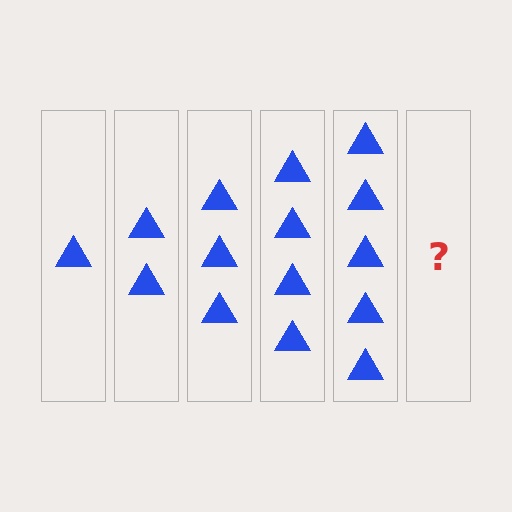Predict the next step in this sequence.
The next step is 6 triangles.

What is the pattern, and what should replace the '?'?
The pattern is that each step adds one more triangle. The '?' should be 6 triangles.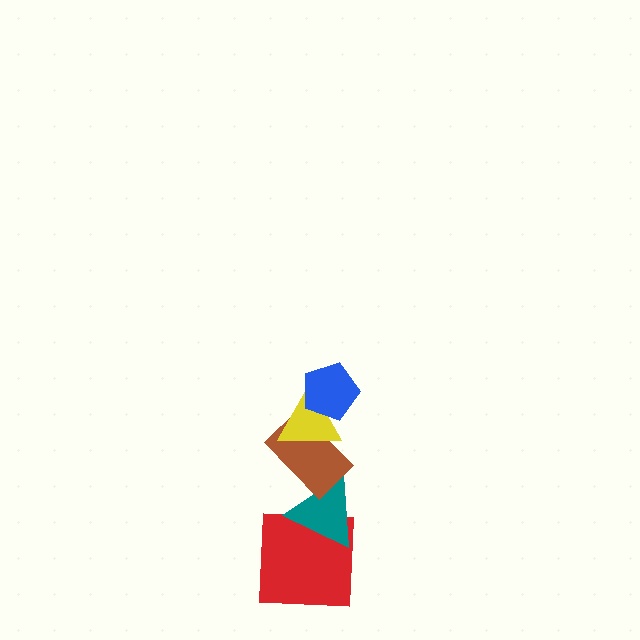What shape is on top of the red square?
The teal triangle is on top of the red square.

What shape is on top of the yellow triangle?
The blue pentagon is on top of the yellow triangle.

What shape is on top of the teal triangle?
The brown rectangle is on top of the teal triangle.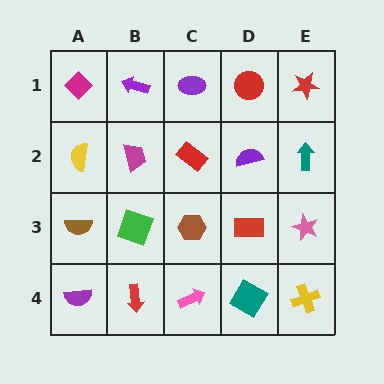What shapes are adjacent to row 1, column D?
A purple semicircle (row 2, column D), a purple ellipse (row 1, column C), a red star (row 1, column E).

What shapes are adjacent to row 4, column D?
A red rectangle (row 3, column D), a pink arrow (row 4, column C), a yellow cross (row 4, column E).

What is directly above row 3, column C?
A red rectangle.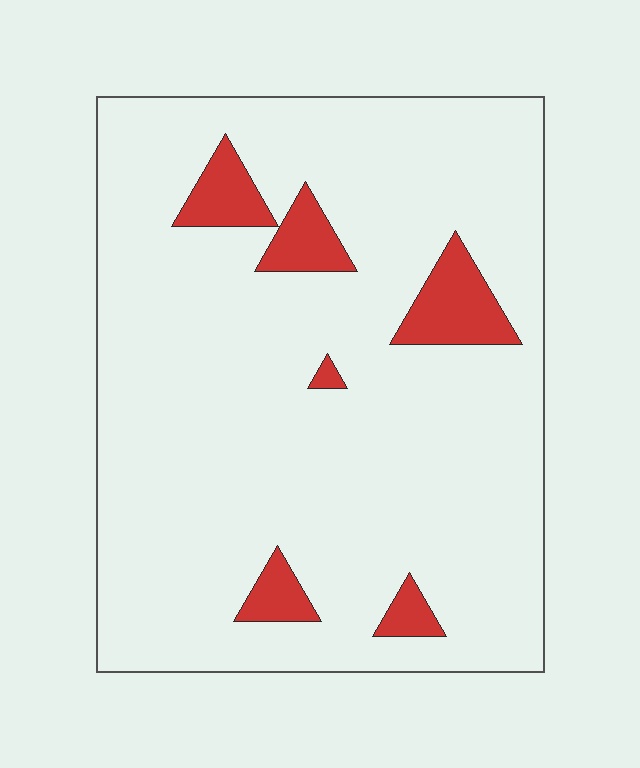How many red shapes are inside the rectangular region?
6.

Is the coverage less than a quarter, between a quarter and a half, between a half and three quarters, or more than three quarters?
Less than a quarter.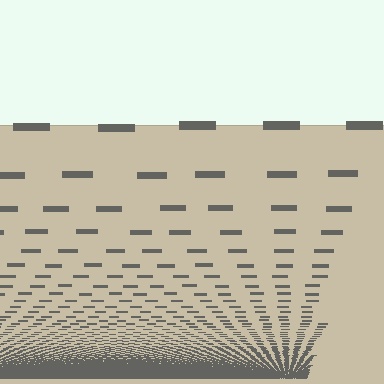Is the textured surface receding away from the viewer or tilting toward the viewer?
The surface appears to tilt toward the viewer. Texture elements get larger and sparser toward the top.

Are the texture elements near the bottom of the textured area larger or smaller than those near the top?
Smaller. The gradient is inverted — elements near the bottom are smaller and denser.